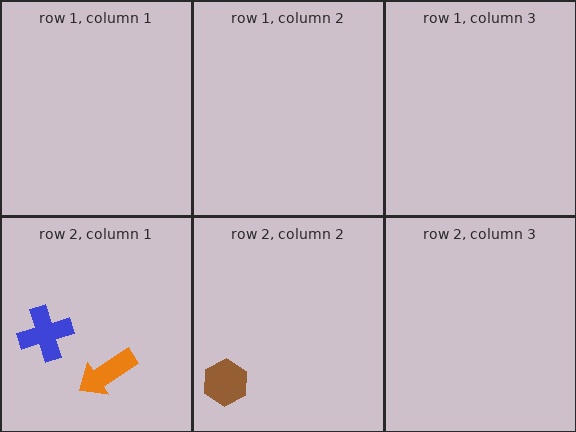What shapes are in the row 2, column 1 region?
The orange arrow, the blue cross.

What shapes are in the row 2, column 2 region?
The brown hexagon.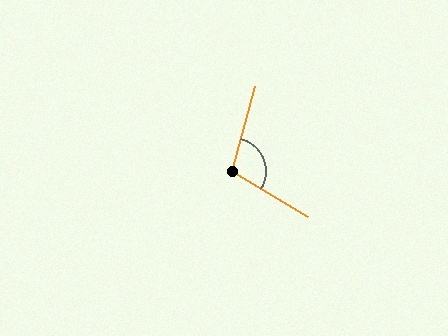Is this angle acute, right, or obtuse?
It is obtuse.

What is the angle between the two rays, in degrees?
Approximately 106 degrees.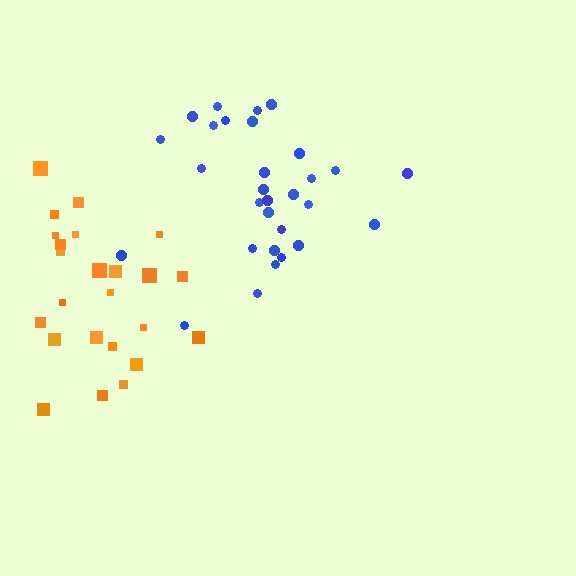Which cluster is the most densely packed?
Blue.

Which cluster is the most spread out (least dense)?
Orange.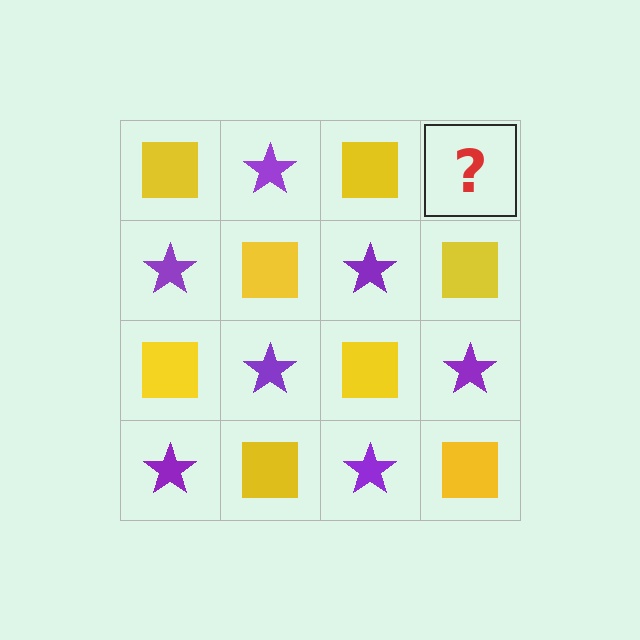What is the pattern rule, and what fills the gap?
The rule is that it alternates yellow square and purple star in a checkerboard pattern. The gap should be filled with a purple star.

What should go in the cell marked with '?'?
The missing cell should contain a purple star.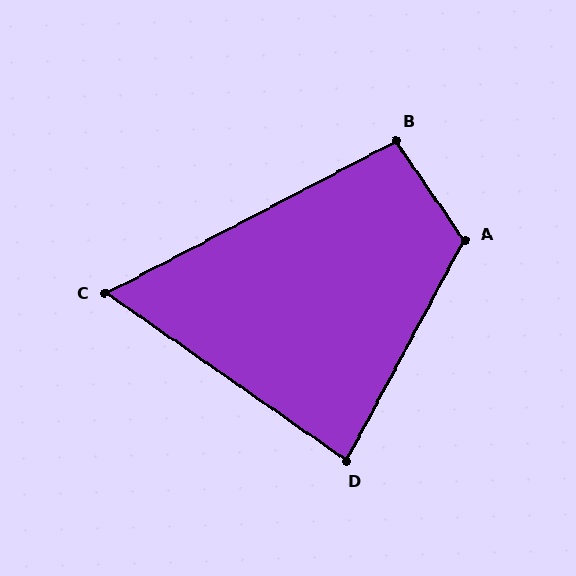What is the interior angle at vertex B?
Approximately 97 degrees (obtuse).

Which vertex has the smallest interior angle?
C, at approximately 63 degrees.